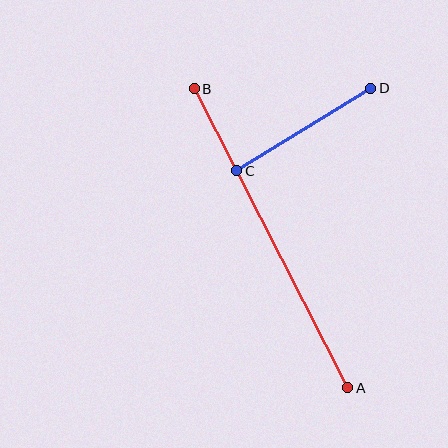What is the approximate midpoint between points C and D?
The midpoint is at approximately (304, 130) pixels.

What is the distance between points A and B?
The distance is approximately 336 pixels.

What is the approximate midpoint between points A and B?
The midpoint is at approximately (271, 238) pixels.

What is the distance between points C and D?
The distance is approximately 158 pixels.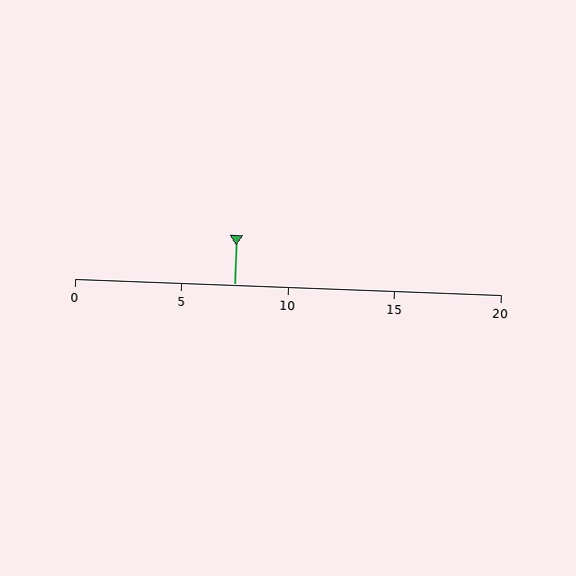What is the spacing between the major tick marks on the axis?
The major ticks are spaced 5 apart.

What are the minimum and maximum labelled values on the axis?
The axis runs from 0 to 20.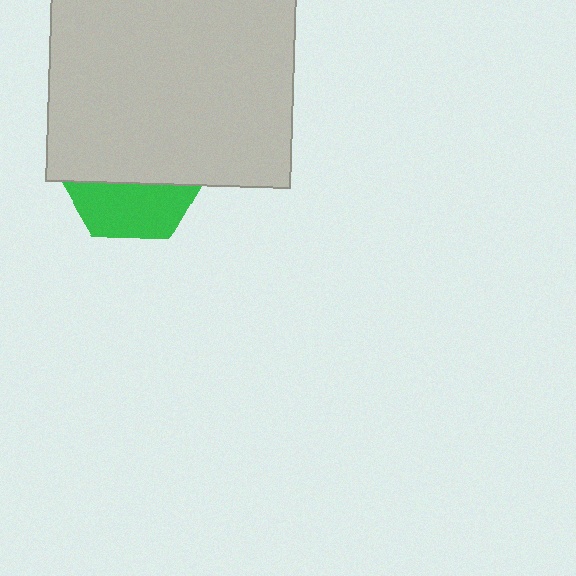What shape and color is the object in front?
The object in front is a light gray square.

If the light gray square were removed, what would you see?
You would see the complete green hexagon.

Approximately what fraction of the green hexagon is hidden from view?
Roughly 63% of the green hexagon is hidden behind the light gray square.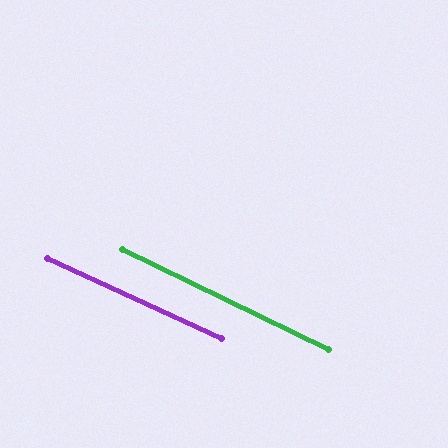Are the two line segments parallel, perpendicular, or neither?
Parallel — their directions differ by only 1.2°.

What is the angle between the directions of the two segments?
Approximately 1 degree.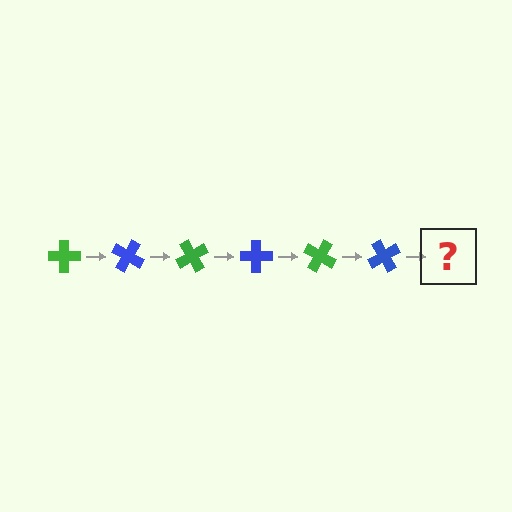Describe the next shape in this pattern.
It should be a green cross, rotated 180 degrees from the start.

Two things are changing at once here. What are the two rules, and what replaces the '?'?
The two rules are that it rotates 30 degrees each step and the color cycles through green and blue. The '?' should be a green cross, rotated 180 degrees from the start.